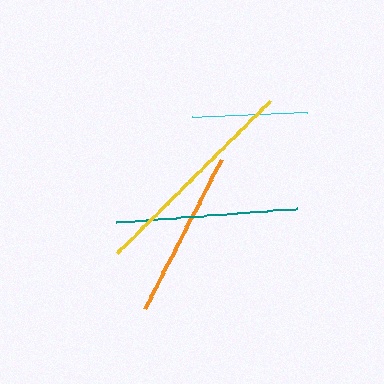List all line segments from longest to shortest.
From longest to shortest: yellow, teal, orange, cyan.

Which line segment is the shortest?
The cyan line is the shortest at approximately 115 pixels.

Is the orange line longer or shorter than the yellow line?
The yellow line is longer than the orange line.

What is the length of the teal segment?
The teal segment is approximately 180 pixels long.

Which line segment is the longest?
The yellow line is the longest at approximately 216 pixels.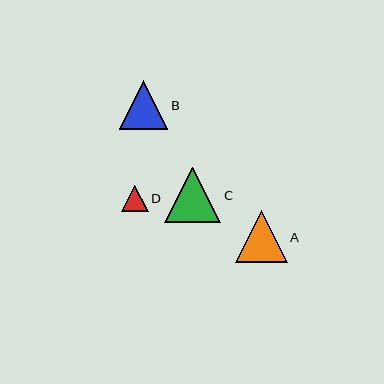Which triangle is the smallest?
Triangle D is the smallest with a size of approximately 27 pixels.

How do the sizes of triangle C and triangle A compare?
Triangle C and triangle A are approximately the same size.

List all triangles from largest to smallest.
From largest to smallest: C, A, B, D.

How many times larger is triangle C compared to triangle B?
Triangle C is approximately 1.2 times the size of triangle B.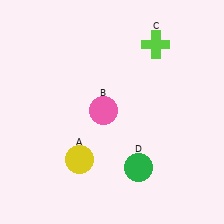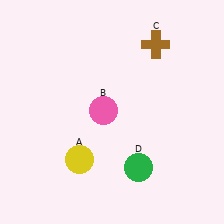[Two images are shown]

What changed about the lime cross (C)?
In Image 1, C is lime. In Image 2, it changed to brown.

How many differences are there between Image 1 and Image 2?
There is 1 difference between the two images.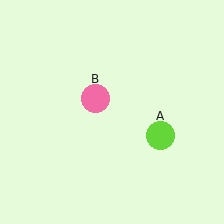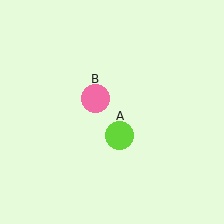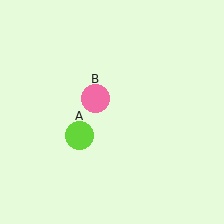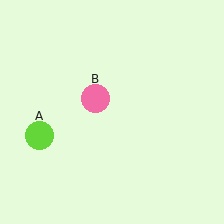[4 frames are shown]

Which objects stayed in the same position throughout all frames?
Pink circle (object B) remained stationary.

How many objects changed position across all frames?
1 object changed position: lime circle (object A).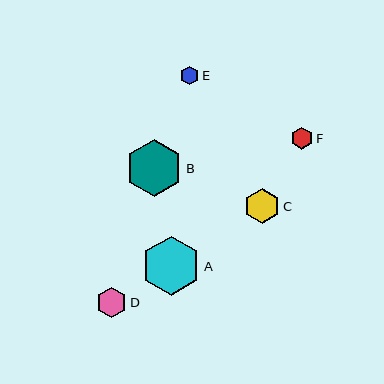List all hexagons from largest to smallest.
From largest to smallest: A, B, C, D, F, E.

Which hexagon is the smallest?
Hexagon E is the smallest with a size of approximately 18 pixels.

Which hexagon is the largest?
Hexagon A is the largest with a size of approximately 59 pixels.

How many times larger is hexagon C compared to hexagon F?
Hexagon C is approximately 1.6 times the size of hexagon F.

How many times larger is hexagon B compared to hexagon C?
Hexagon B is approximately 1.6 times the size of hexagon C.